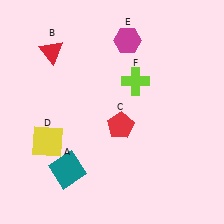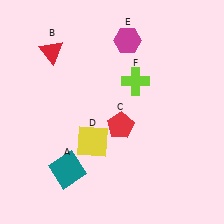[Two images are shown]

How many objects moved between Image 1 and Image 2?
1 object moved between the two images.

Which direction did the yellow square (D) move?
The yellow square (D) moved right.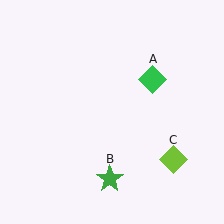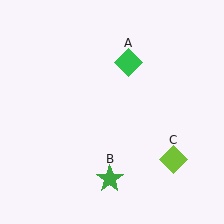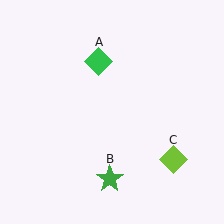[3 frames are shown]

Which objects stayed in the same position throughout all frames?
Green star (object B) and lime diamond (object C) remained stationary.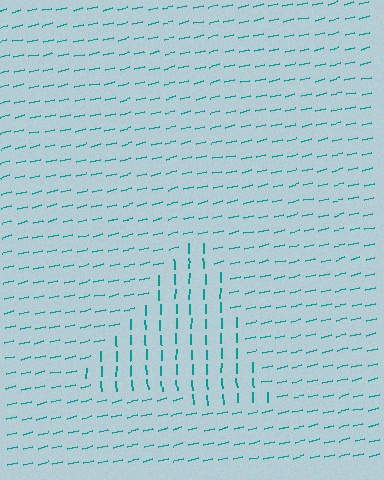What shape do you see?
I see a triangle.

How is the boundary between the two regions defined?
The boundary is defined purely by a change in line orientation (approximately 76 degrees difference). All lines are the same color and thickness.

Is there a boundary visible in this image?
Yes, there is a texture boundary formed by a change in line orientation.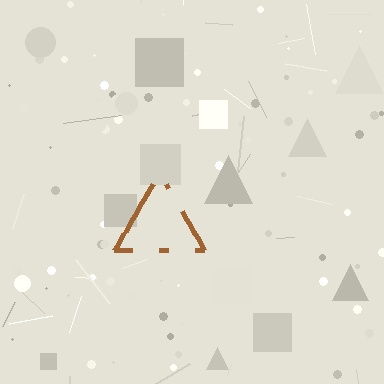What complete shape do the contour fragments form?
The contour fragments form a triangle.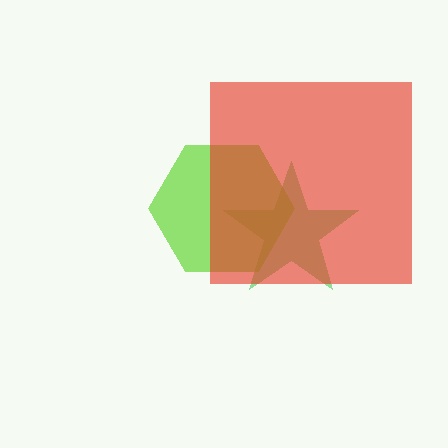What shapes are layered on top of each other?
The layered shapes are: a green star, a lime hexagon, a red square.